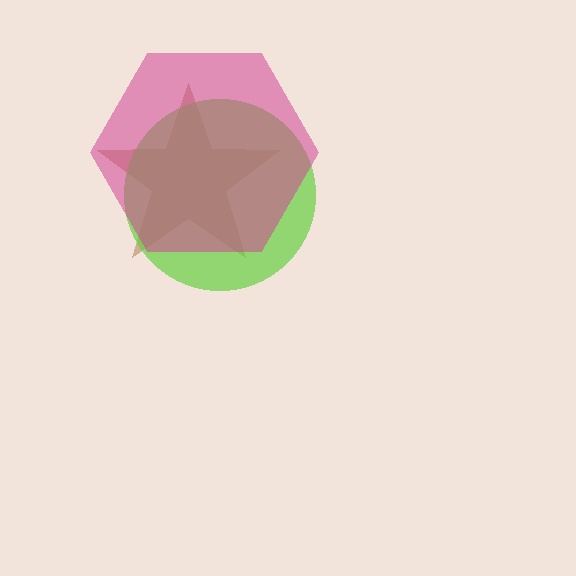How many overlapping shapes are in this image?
There are 3 overlapping shapes in the image.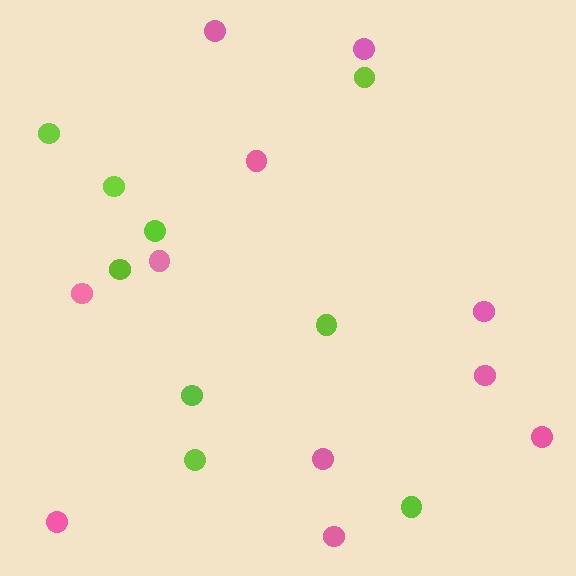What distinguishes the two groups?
There are 2 groups: one group of lime circles (9) and one group of pink circles (11).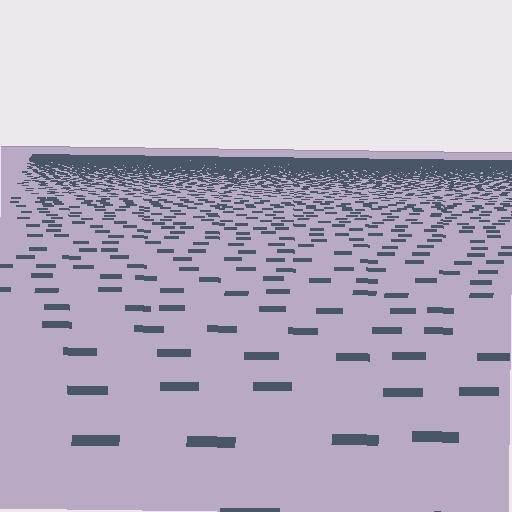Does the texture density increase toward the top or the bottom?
Density increases toward the top.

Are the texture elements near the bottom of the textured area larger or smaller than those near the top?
Larger. Near the bottom, elements are closer to the viewer and appear at a bigger on-screen size.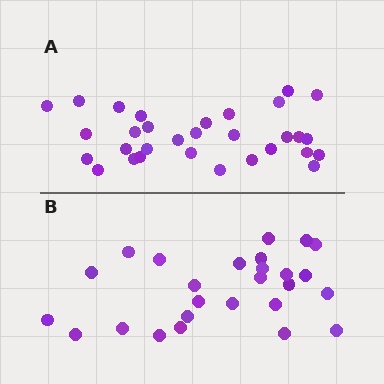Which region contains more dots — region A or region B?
Region A (the top region) has more dots.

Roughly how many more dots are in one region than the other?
Region A has about 5 more dots than region B.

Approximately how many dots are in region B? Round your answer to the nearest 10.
About 30 dots. (The exact count is 26, which rounds to 30.)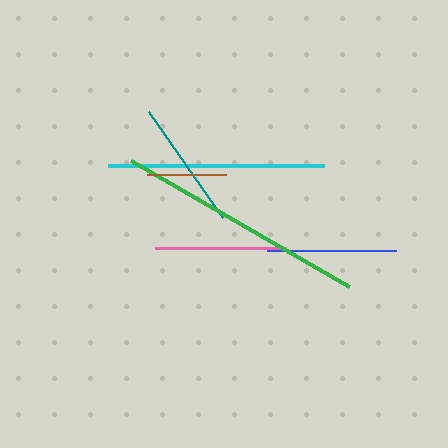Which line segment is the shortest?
The brown line is the shortest at approximately 79 pixels.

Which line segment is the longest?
The green line is the longest at approximately 251 pixels.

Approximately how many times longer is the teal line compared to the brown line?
The teal line is approximately 1.6 times the length of the brown line.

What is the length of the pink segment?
The pink segment is approximately 132 pixels long.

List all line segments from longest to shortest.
From longest to shortest: green, cyan, pink, teal, blue, brown.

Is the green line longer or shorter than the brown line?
The green line is longer than the brown line.